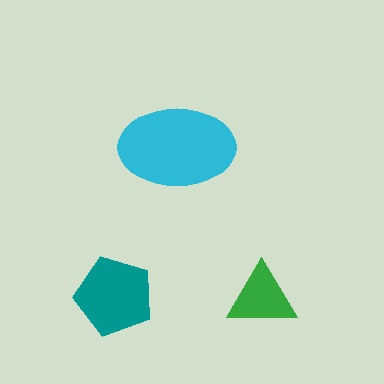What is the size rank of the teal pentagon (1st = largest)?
2nd.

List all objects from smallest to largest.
The green triangle, the teal pentagon, the cyan ellipse.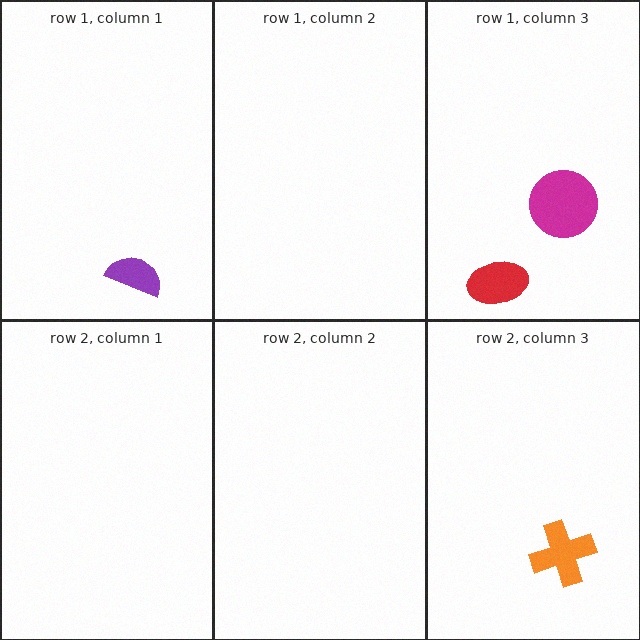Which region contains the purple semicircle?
The row 1, column 1 region.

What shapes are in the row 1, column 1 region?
The purple semicircle.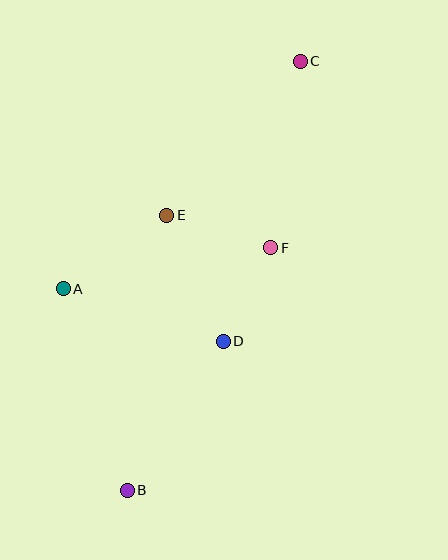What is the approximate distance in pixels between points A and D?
The distance between A and D is approximately 169 pixels.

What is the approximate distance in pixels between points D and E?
The distance between D and E is approximately 138 pixels.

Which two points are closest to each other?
Points D and F are closest to each other.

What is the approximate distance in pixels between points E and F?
The distance between E and F is approximately 109 pixels.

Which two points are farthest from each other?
Points B and C are farthest from each other.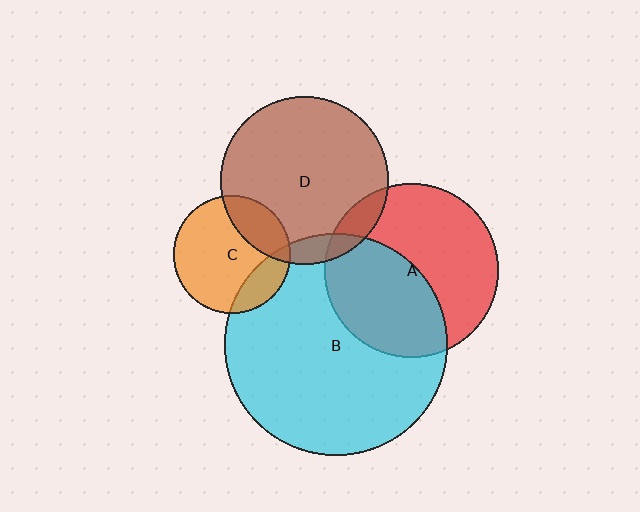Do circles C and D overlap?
Yes.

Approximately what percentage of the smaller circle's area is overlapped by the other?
Approximately 25%.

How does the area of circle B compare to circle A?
Approximately 1.6 times.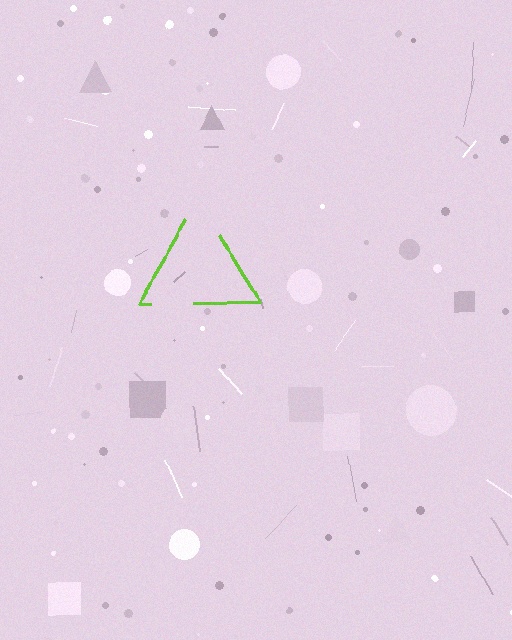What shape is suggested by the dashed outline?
The dashed outline suggests a triangle.